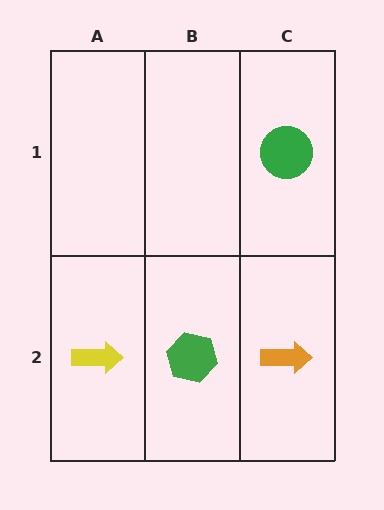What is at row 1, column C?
A green circle.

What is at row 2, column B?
A green hexagon.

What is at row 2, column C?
An orange arrow.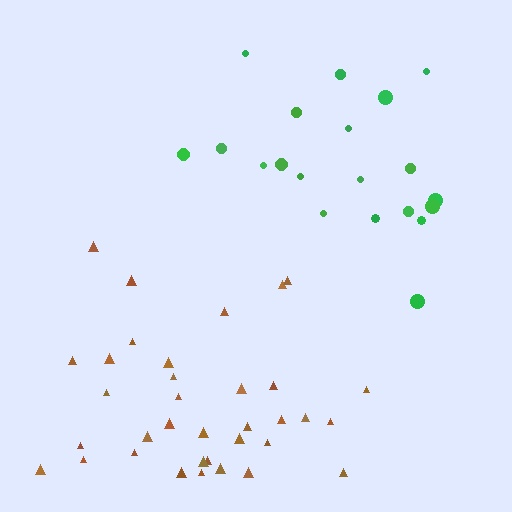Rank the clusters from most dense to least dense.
brown, green.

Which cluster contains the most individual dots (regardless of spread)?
Brown (35).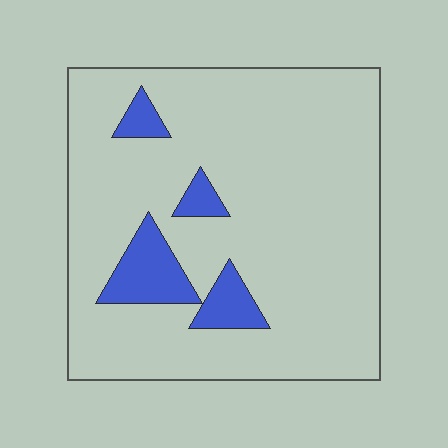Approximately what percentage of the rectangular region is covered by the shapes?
Approximately 10%.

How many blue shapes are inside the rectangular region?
4.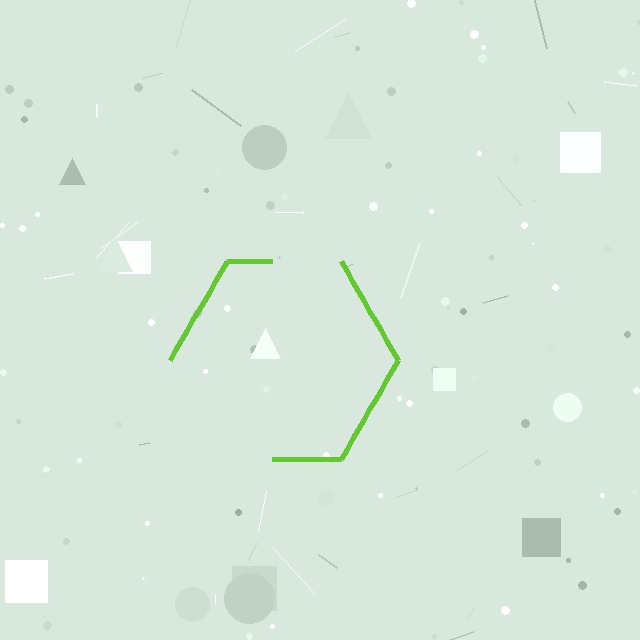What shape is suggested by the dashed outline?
The dashed outline suggests a hexagon.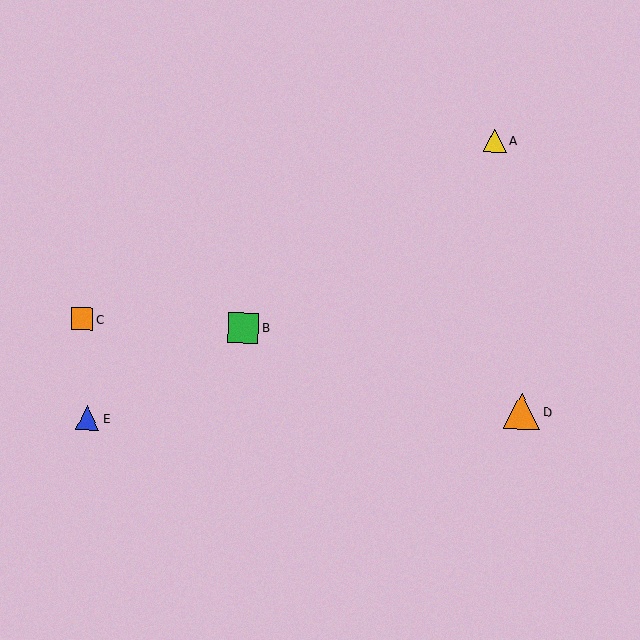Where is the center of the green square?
The center of the green square is at (244, 328).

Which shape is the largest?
The orange triangle (labeled D) is the largest.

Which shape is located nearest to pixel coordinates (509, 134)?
The yellow triangle (labeled A) at (495, 141) is nearest to that location.